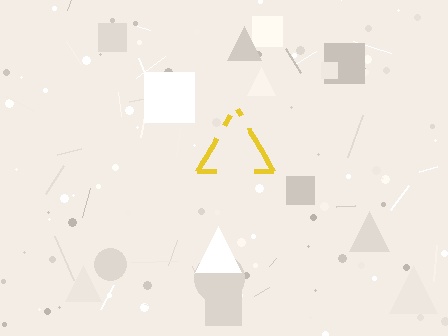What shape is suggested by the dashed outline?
The dashed outline suggests a triangle.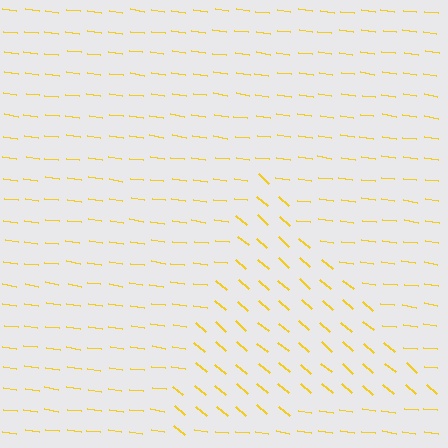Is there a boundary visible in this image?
Yes, there is a texture boundary formed by a change in line orientation.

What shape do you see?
I see a triangle.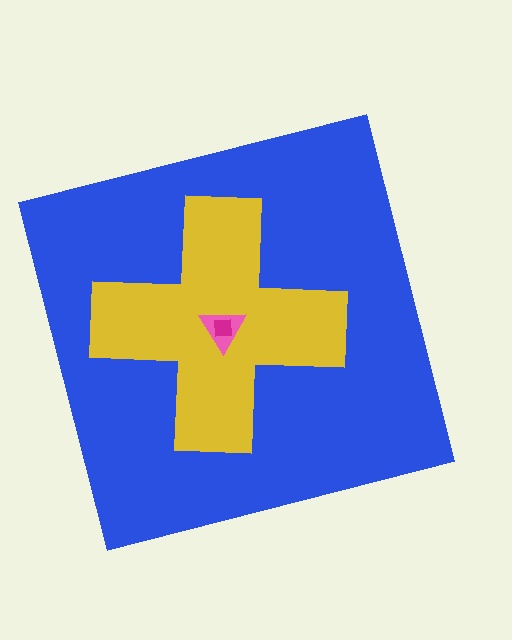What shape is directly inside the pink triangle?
The magenta square.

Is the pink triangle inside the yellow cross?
Yes.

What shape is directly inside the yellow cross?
The pink triangle.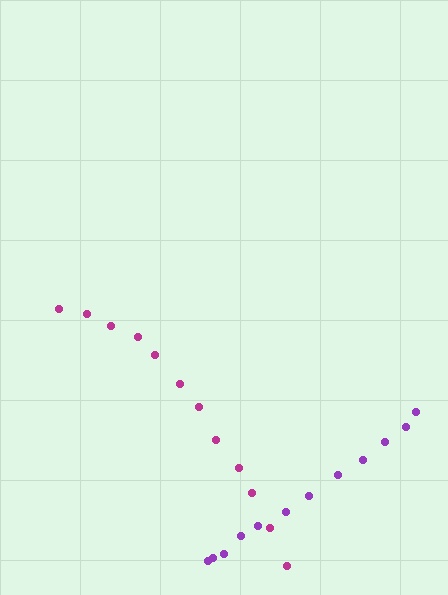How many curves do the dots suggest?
There are 2 distinct paths.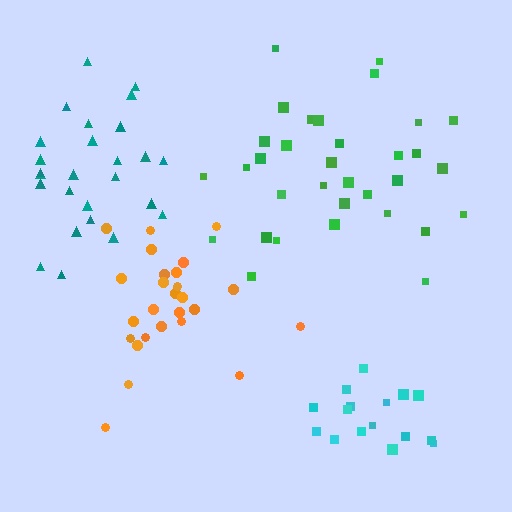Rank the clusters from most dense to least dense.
cyan, orange, teal, green.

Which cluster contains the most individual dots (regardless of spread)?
Green (33).